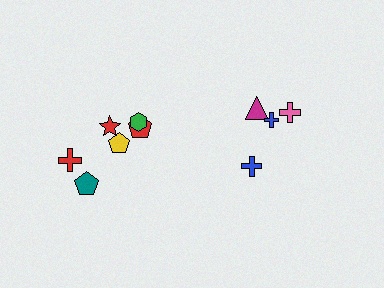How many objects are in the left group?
There are 6 objects.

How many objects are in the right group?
There are 4 objects.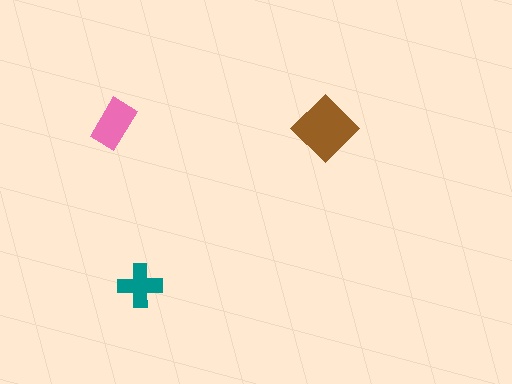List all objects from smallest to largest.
The teal cross, the pink rectangle, the brown diamond.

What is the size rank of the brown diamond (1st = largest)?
1st.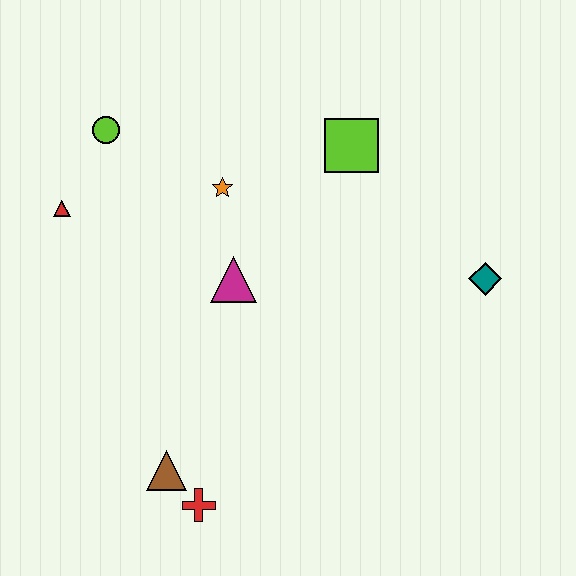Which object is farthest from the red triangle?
The teal diamond is farthest from the red triangle.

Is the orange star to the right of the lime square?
No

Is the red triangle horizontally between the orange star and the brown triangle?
No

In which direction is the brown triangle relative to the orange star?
The brown triangle is below the orange star.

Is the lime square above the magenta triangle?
Yes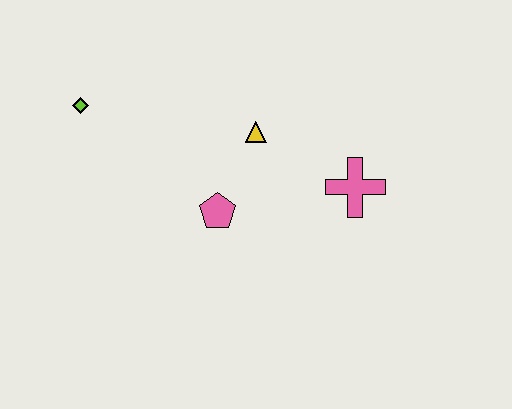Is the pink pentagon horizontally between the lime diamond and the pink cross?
Yes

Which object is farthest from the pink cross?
The lime diamond is farthest from the pink cross.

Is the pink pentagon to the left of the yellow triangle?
Yes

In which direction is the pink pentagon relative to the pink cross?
The pink pentagon is to the left of the pink cross.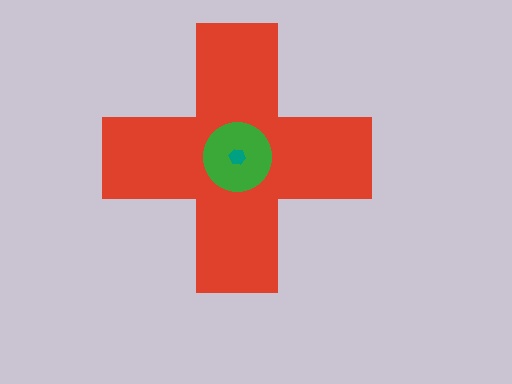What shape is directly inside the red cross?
The green circle.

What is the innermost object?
The teal hexagon.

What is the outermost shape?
The red cross.